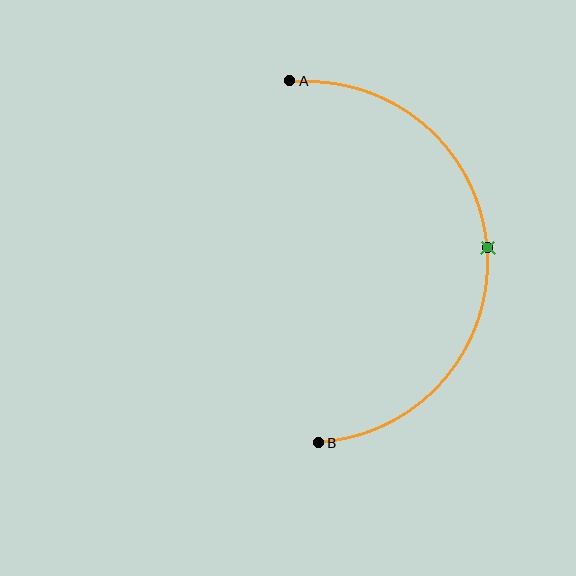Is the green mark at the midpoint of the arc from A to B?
Yes. The green mark lies on the arc at equal arc-length from both A and B — it is the arc midpoint.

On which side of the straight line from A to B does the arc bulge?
The arc bulges to the right of the straight line connecting A and B.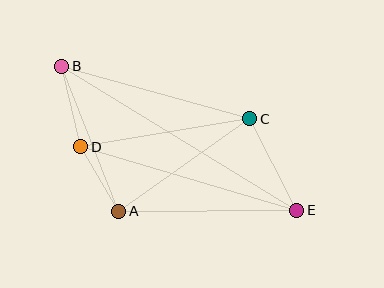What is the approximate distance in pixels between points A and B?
The distance between A and B is approximately 156 pixels.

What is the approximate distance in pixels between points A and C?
The distance between A and C is approximately 160 pixels.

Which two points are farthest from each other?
Points B and E are farthest from each other.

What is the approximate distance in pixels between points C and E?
The distance between C and E is approximately 103 pixels.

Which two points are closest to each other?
Points A and D are closest to each other.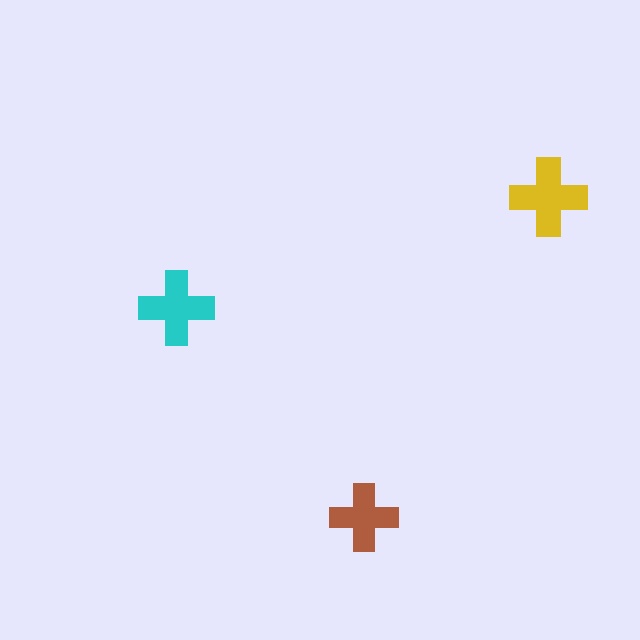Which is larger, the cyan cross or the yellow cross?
The yellow one.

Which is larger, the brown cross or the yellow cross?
The yellow one.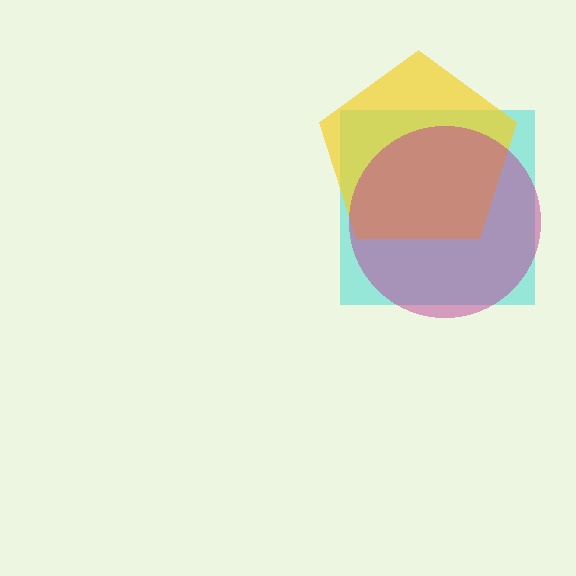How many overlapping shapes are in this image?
There are 3 overlapping shapes in the image.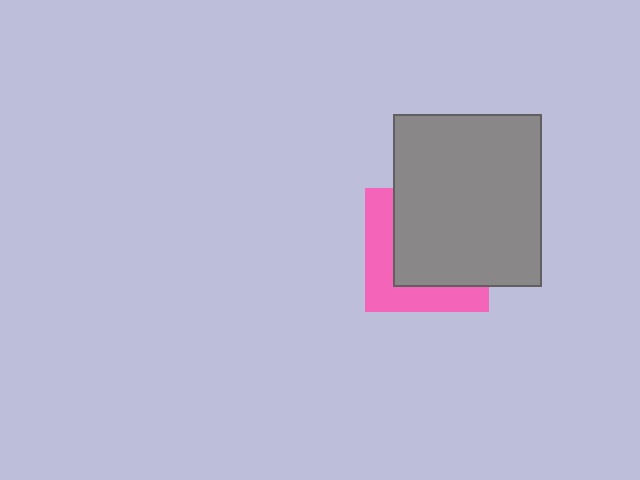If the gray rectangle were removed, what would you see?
You would see the complete pink square.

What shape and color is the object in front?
The object in front is a gray rectangle.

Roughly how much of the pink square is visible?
A small part of it is visible (roughly 38%).